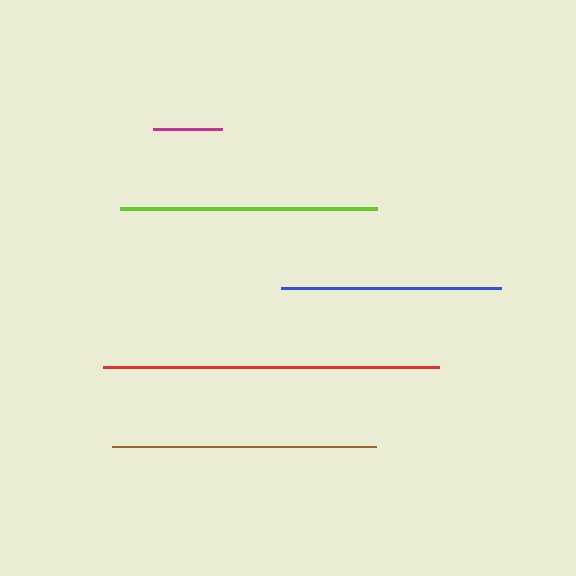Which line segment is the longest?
The red line is the longest at approximately 337 pixels.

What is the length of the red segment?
The red segment is approximately 337 pixels long.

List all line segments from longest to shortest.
From longest to shortest: red, brown, lime, blue, magenta.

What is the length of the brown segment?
The brown segment is approximately 265 pixels long.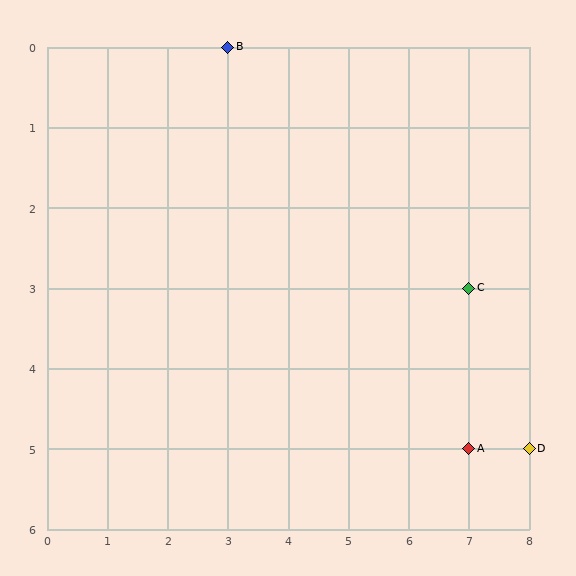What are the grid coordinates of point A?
Point A is at grid coordinates (7, 5).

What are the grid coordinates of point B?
Point B is at grid coordinates (3, 0).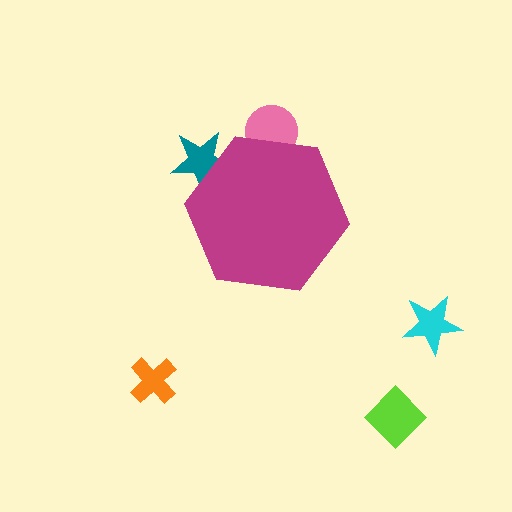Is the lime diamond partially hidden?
No, the lime diamond is fully visible.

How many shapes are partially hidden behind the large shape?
2 shapes are partially hidden.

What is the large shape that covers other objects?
A magenta hexagon.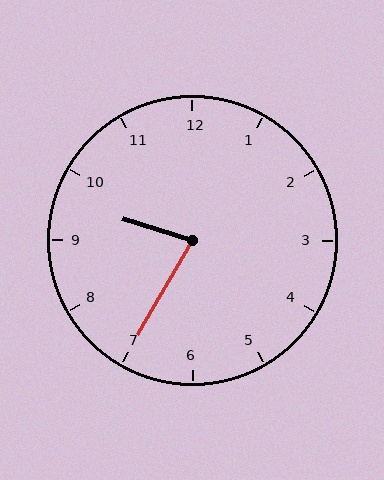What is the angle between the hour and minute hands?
Approximately 78 degrees.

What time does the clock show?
9:35.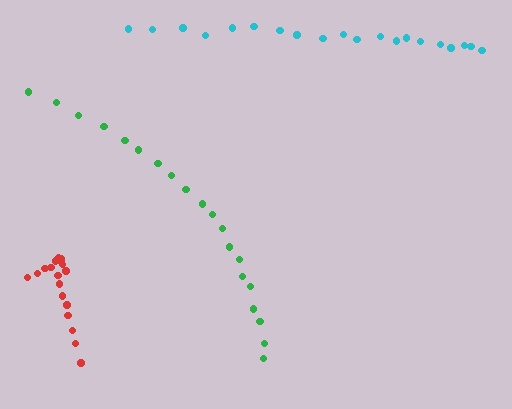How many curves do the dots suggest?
There are 3 distinct paths.